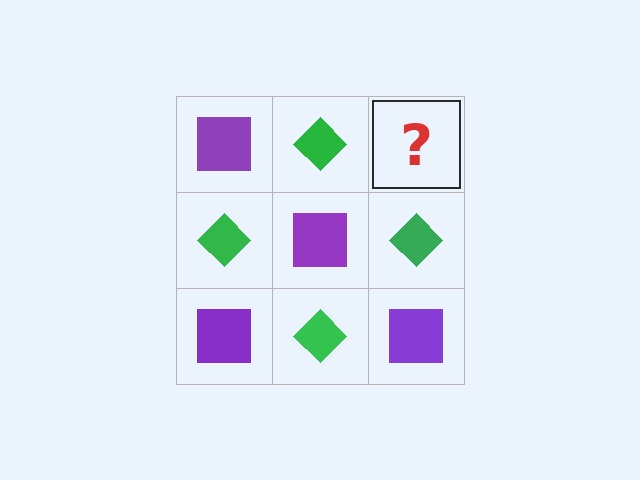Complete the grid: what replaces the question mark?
The question mark should be replaced with a purple square.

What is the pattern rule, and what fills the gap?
The rule is that it alternates purple square and green diamond in a checkerboard pattern. The gap should be filled with a purple square.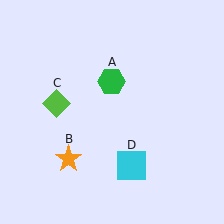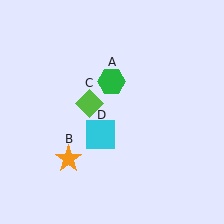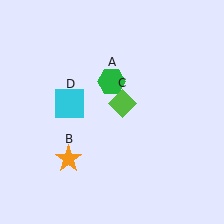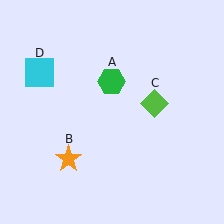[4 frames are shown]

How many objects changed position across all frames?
2 objects changed position: lime diamond (object C), cyan square (object D).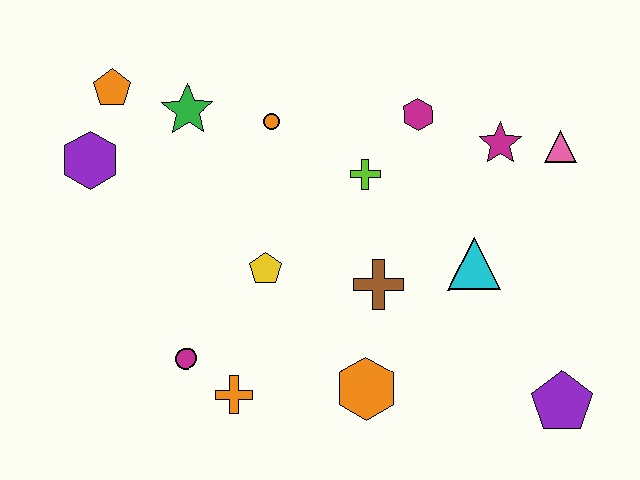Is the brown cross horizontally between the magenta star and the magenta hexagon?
No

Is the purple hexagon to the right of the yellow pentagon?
No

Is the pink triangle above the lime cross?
Yes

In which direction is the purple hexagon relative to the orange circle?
The purple hexagon is to the left of the orange circle.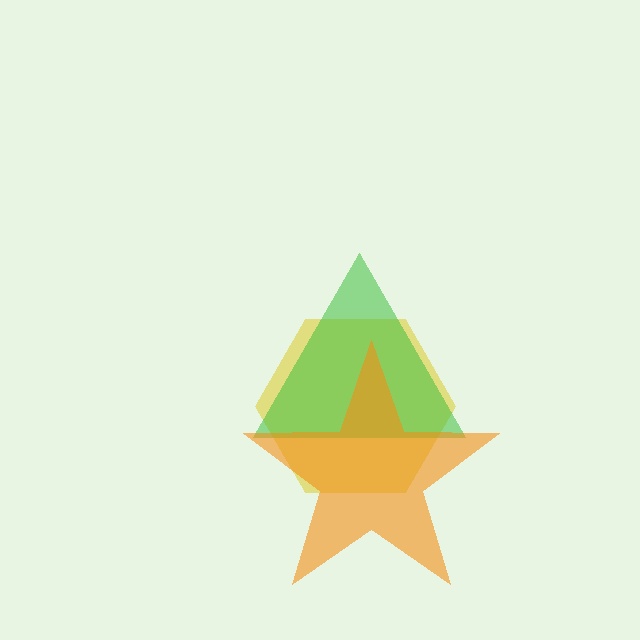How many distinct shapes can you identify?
There are 3 distinct shapes: a yellow hexagon, a green triangle, an orange star.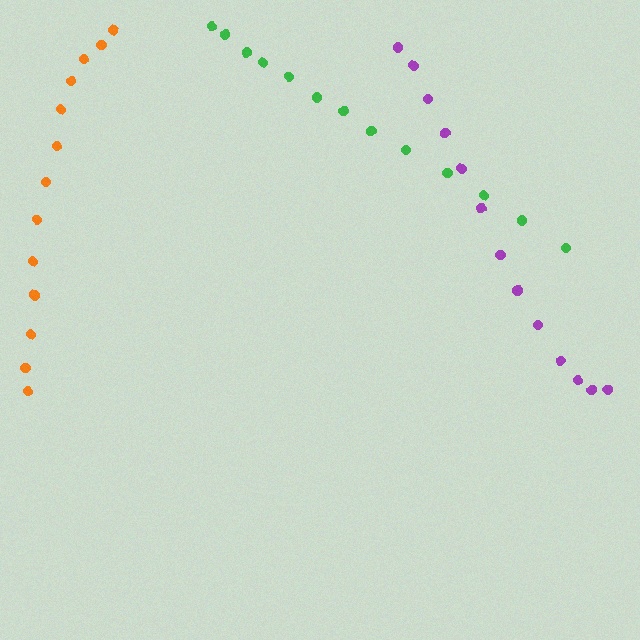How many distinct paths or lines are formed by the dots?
There are 3 distinct paths.